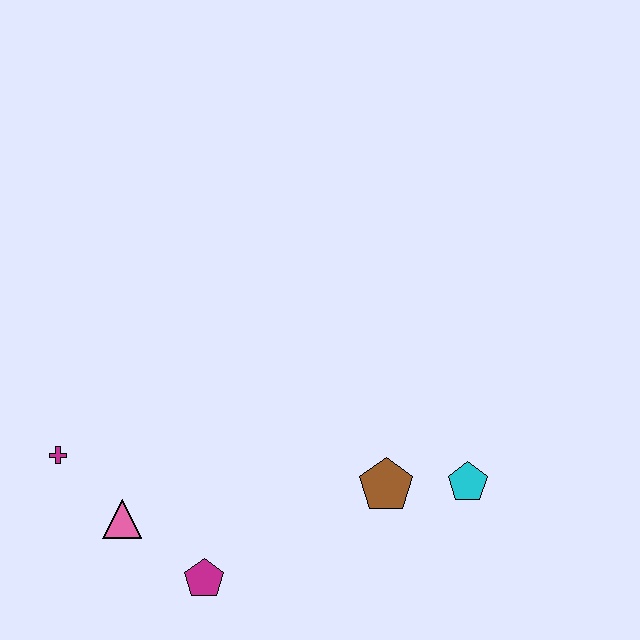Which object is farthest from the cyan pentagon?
The magenta cross is farthest from the cyan pentagon.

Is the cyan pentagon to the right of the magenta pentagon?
Yes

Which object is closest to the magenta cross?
The pink triangle is closest to the magenta cross.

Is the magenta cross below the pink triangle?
No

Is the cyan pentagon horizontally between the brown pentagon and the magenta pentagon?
No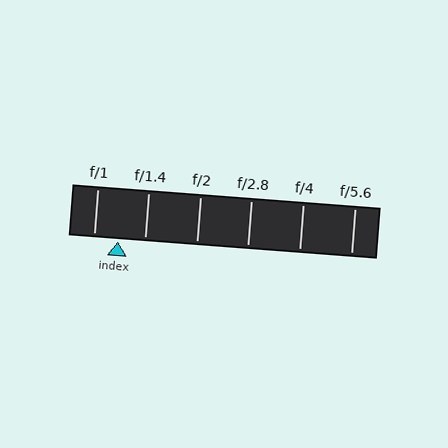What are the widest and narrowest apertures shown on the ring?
The widest aperture shown is f/1 and the narrowest is f/5.6.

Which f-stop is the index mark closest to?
The index mark is closest to f/1.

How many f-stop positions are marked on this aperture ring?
There are 6 f-stop positions marked.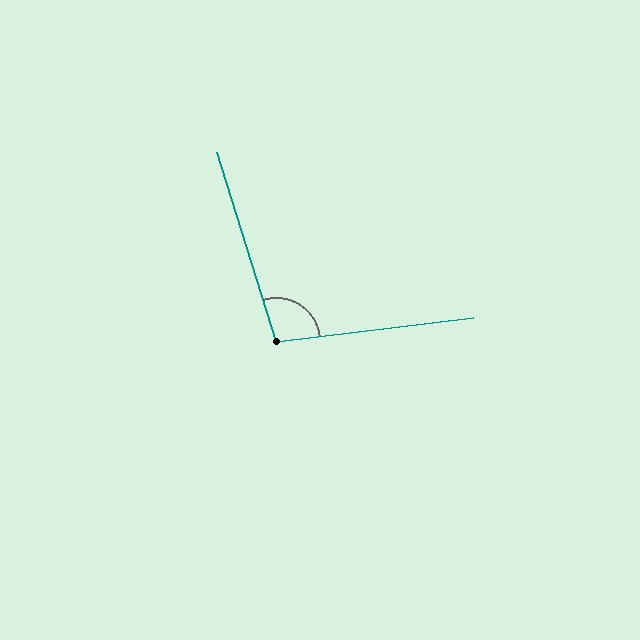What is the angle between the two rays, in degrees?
Approximately 101 degrees.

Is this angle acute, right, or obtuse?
It is obtuse.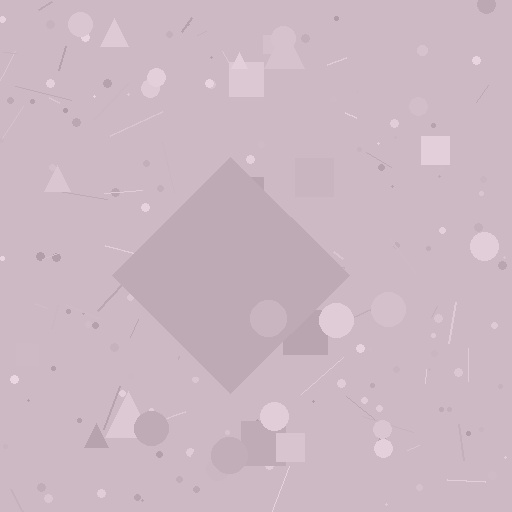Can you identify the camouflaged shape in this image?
The camouflaged shape is a diamond.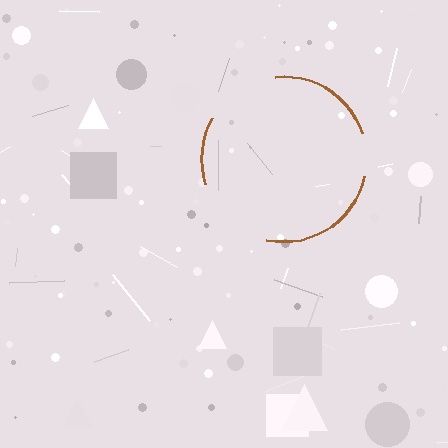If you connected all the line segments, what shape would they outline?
They would outline a circle.